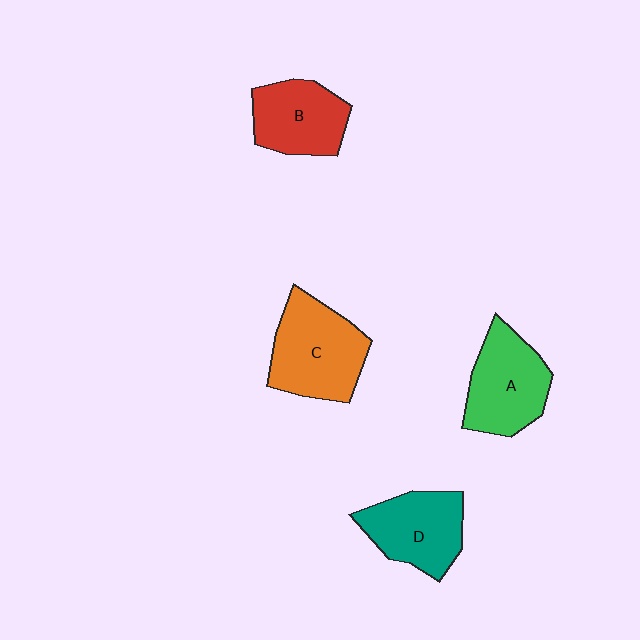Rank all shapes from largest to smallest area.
From largest to smallest: C (orange), A (green), D (teal), B (red).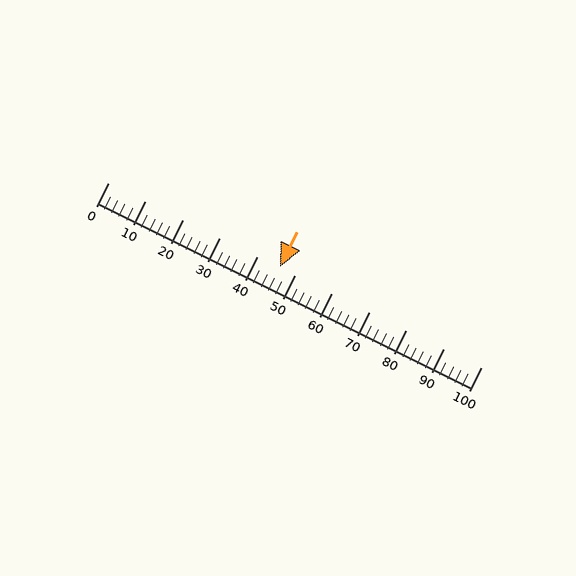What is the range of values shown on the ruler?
The ruler shows values from 0 to 100.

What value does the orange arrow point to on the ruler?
The orange arrow points to approximately 46.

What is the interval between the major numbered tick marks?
The major tick marks are spaced 10 units apart.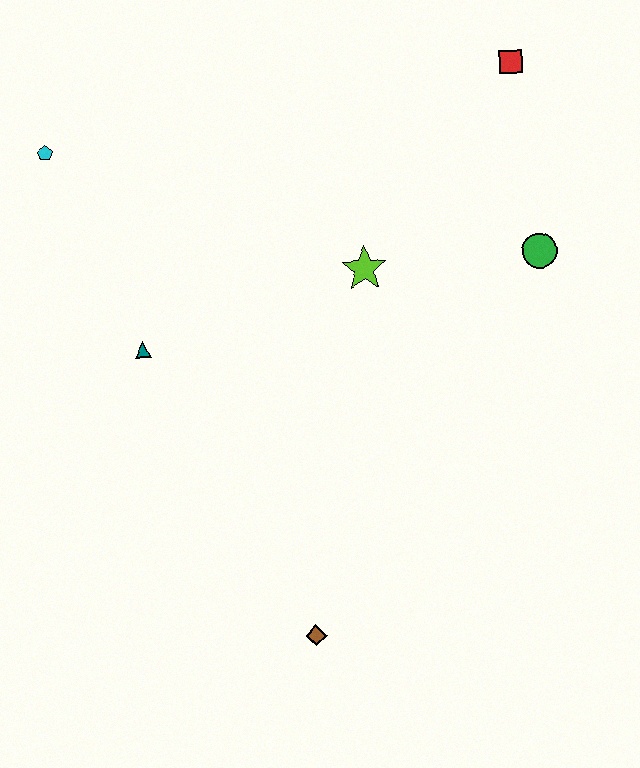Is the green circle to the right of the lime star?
Yes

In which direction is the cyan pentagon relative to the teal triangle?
The cyan pentagon is above the teal triangle.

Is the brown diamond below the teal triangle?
Yes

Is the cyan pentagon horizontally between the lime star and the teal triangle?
No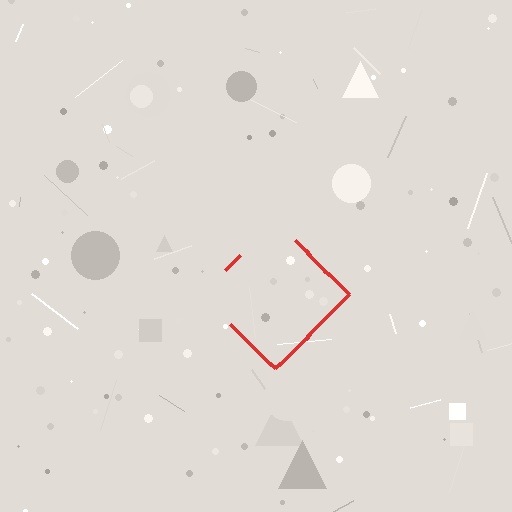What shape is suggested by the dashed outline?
The dashed outline suggests a diamond.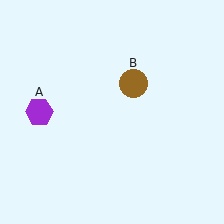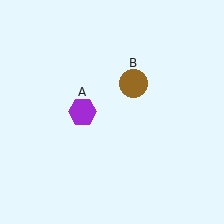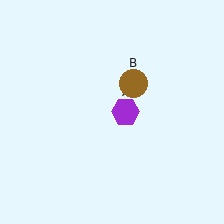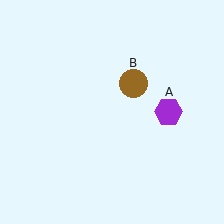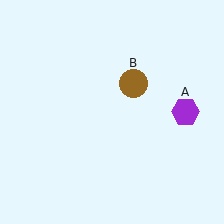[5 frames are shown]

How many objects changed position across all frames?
1 object changed position: purple hexagon (object A).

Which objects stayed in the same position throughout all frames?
Brown circle (object B) remained stationary.